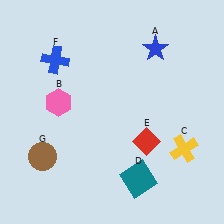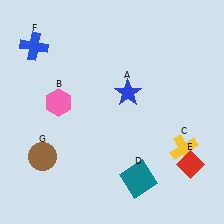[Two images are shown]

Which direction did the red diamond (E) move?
The red diamond (E) moved right.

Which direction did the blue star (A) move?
The blue star (A) moved down.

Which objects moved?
The objects that moved are: the blue star (A), the red diamond (E), the blue cross (F).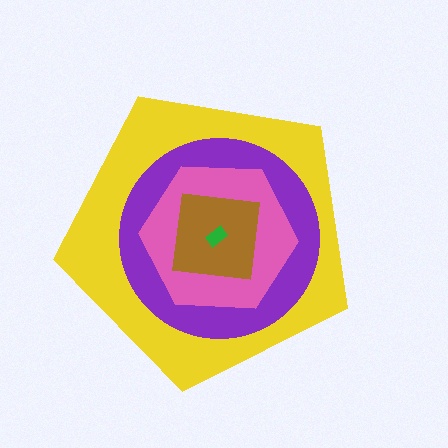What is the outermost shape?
The yellow pentagon.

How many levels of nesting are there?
5.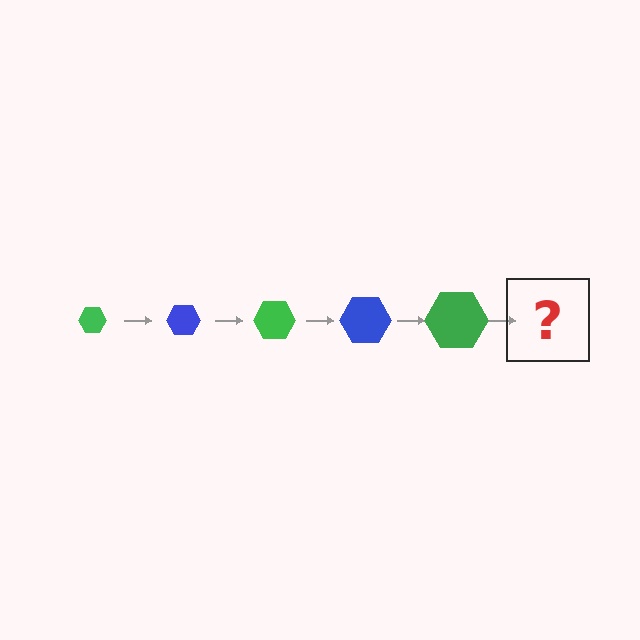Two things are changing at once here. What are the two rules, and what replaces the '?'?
The two rules are that the hexagon grows larger each step and the color cycles through green and blue. The '?' should be a blue hexagon, larger than the previous one.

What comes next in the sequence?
The next element should be a blue hexagon, larger than the previous one.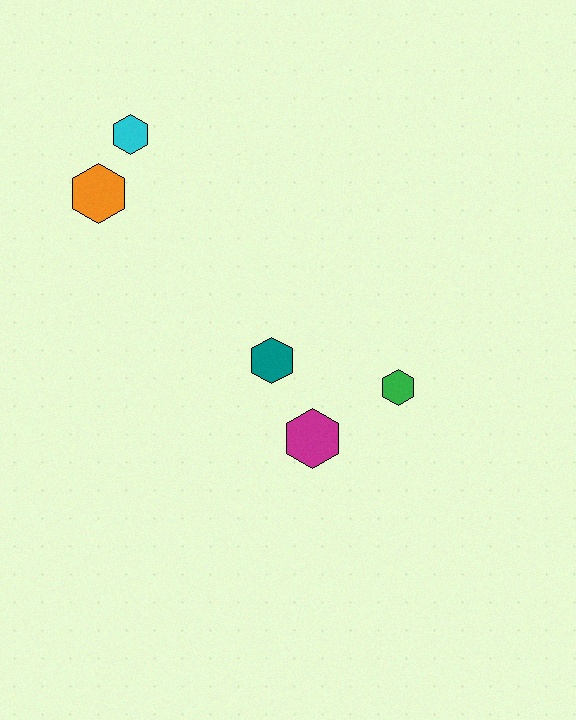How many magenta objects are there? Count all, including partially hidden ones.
There is 1 magenta object.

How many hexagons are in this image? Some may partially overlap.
There are 5 hexagons.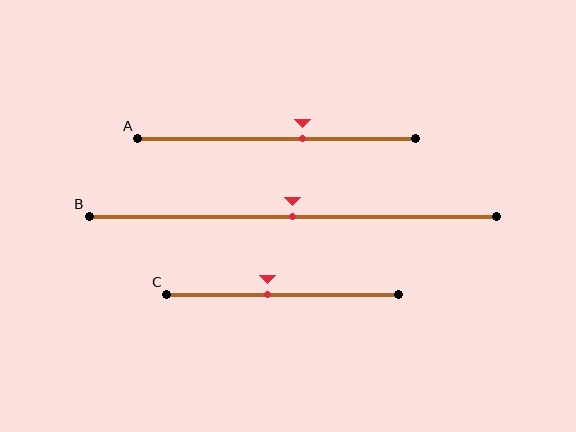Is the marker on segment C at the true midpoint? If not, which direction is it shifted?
No, the marker on segment C is shifted to the left by about 7% of the segment length.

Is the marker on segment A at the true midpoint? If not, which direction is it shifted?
No, the marker on segment A is shifted to the right by about 9% of the segment length.